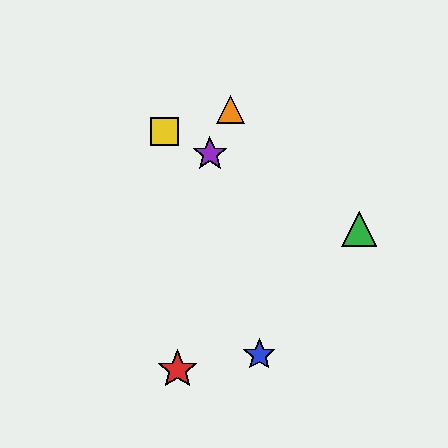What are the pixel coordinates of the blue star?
The blue star is at (259, 355).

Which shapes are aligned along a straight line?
The green triangle, the yellow square, the purple star are aligned along a straight line.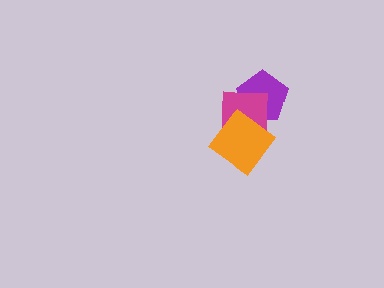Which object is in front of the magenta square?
The orange diamond is in front of the magenta square.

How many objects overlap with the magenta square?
2 objects overlap with the magenta square.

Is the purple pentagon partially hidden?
Yes, it is partially covered by another shape.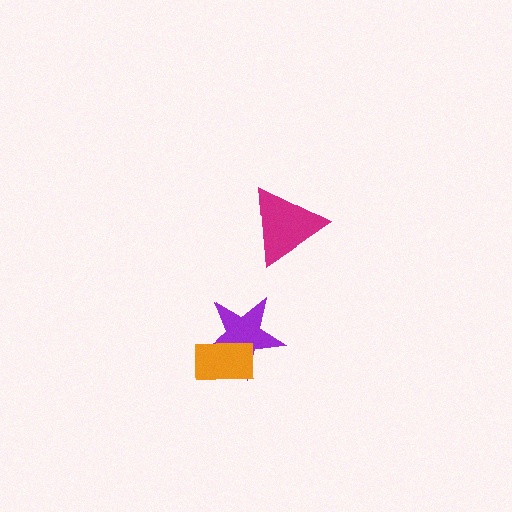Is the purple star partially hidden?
Yes, it is partially covered by another shape.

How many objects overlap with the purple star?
1 object overlaps with the purple star.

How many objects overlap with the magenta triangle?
0 objects overlap with the magenta triangle.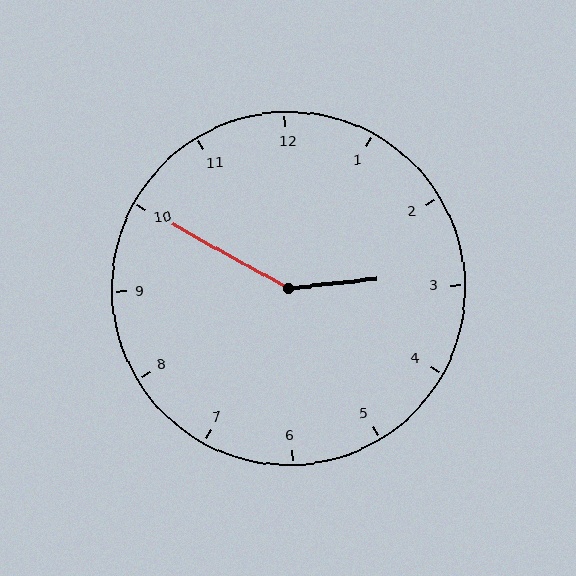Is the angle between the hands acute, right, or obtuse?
It is obtuse.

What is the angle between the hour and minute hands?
Approximately 145 degrees.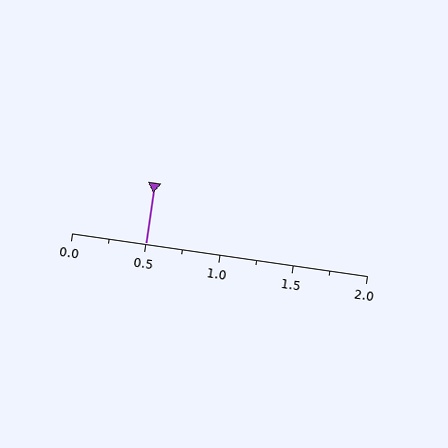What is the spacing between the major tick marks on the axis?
The major ticks are spaced 0.5 apart.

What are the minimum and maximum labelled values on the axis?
The axis runs from 0.0 to 2.0.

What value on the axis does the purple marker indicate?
The marker indicates approximately 0.5.